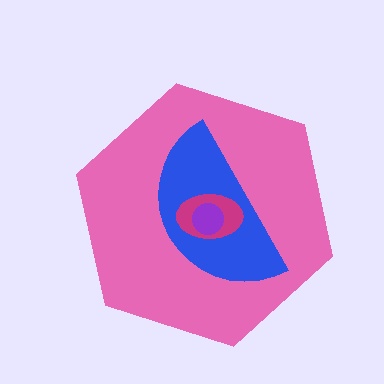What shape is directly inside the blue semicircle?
The magenta ellipse.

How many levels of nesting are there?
4.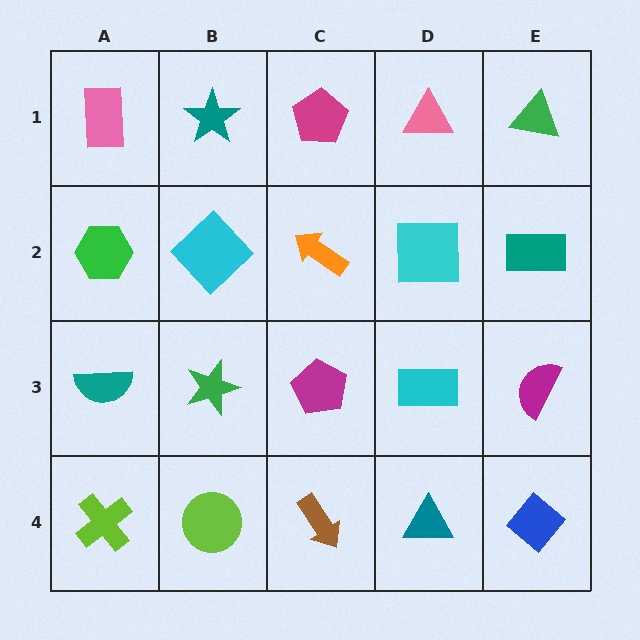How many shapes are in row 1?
5 shapes.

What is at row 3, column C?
A magenta pentagon.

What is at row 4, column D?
A teal triangle.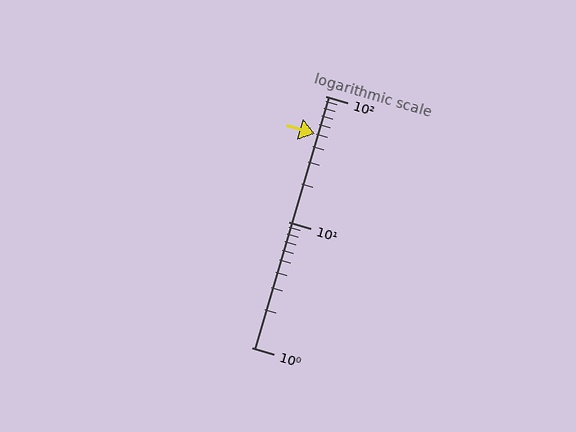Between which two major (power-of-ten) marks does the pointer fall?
The pointer is between 10 and 100.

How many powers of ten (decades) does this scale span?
The scale spans 2 decades, from 1 to 100.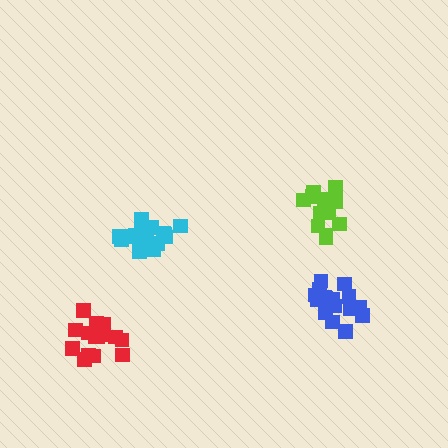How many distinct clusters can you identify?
There are 4 distinct clusters.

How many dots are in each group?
Group 1: 17 dots, Group 2: 17 dots, Group 3: 15 dots, Group 4: 18 dots (67 total).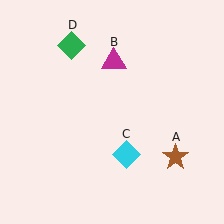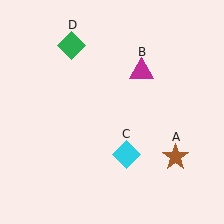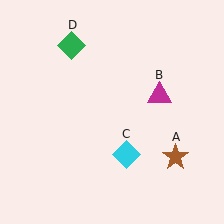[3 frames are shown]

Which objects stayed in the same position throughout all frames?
Brown star (object A) and cyan diamond (object C) and green diamond (object D) remained stationary.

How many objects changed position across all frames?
1 object changed position: magenta triangle (object B).